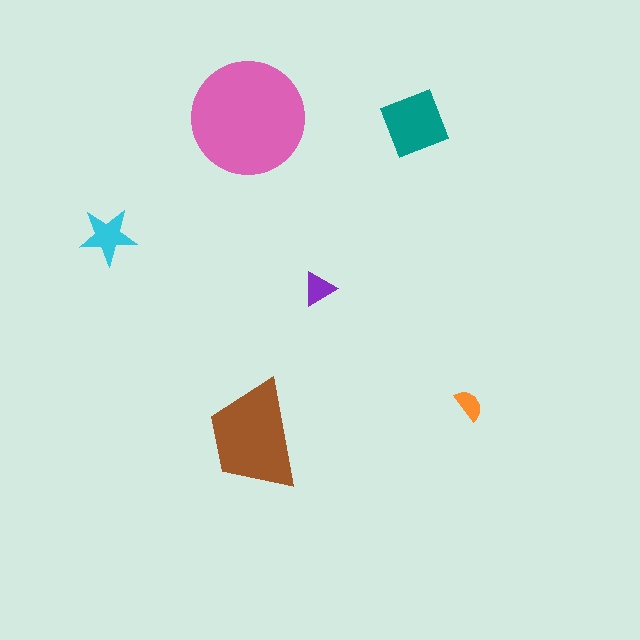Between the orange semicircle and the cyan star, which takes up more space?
The cyan star.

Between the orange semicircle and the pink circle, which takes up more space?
The pink circle.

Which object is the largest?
The pink circle.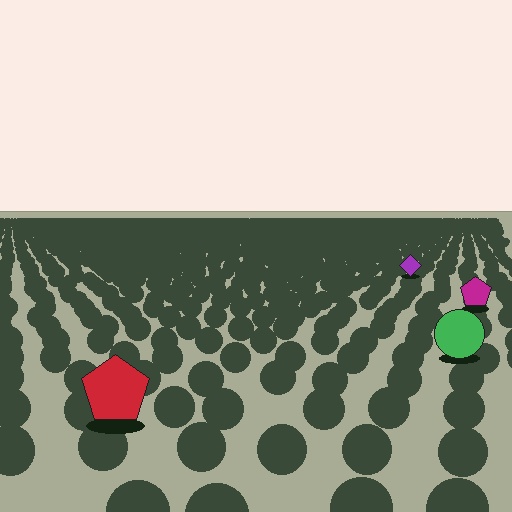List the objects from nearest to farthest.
From nearest to farthest: the red pentagon, the green circle, the magenta pentagon, the purple diamond.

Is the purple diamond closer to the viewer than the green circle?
No. The green circle is closer — you can tell from the texture gradient: the ground texture is coarser near it.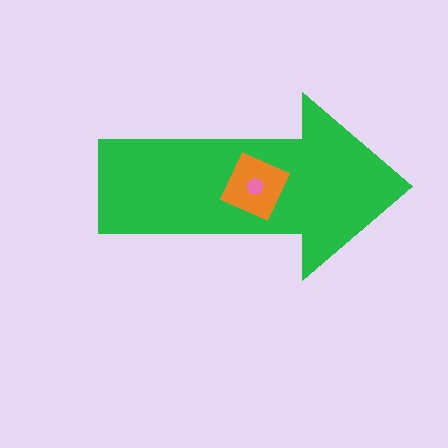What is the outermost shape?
The green arrow.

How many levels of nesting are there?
3.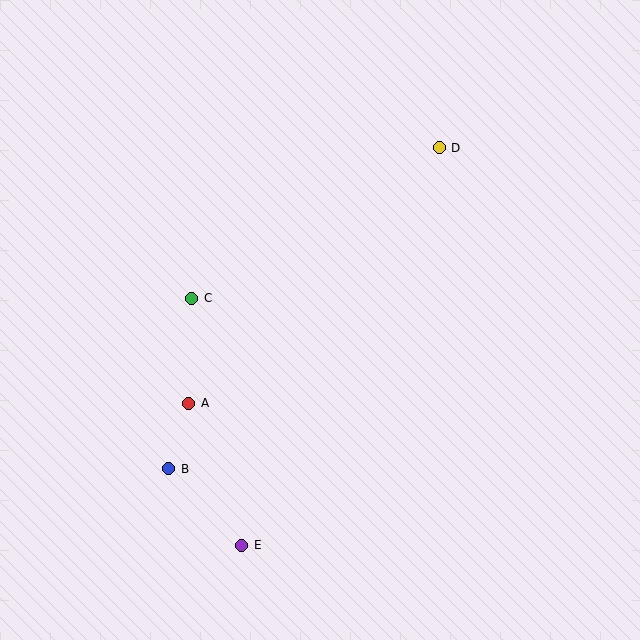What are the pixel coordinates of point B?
Point B is at (169, 469).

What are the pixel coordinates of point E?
Point E is at (242, 545).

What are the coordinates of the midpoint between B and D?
The midpoint between B and D is at (304, 308).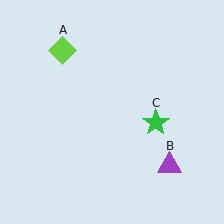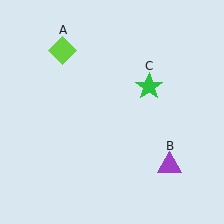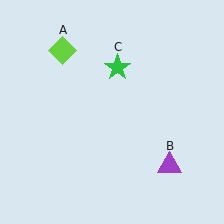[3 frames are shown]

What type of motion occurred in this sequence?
The green star (object C) rotated counterclockwise around the center of the scene.